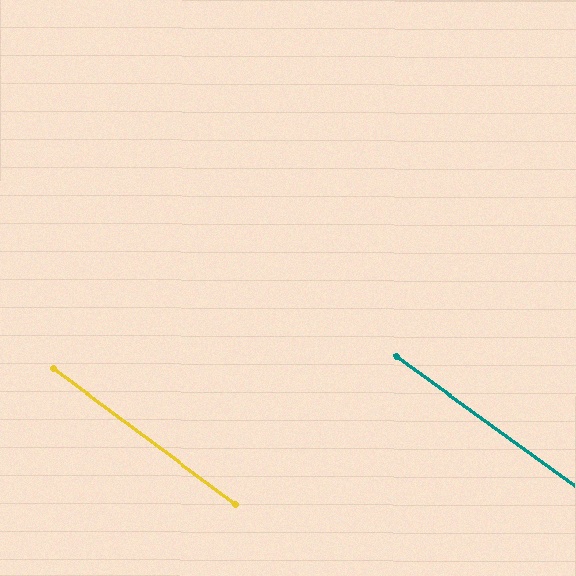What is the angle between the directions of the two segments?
Approximately 1 degree.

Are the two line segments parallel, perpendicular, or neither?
Parallel — their directions differ by only 0.6°.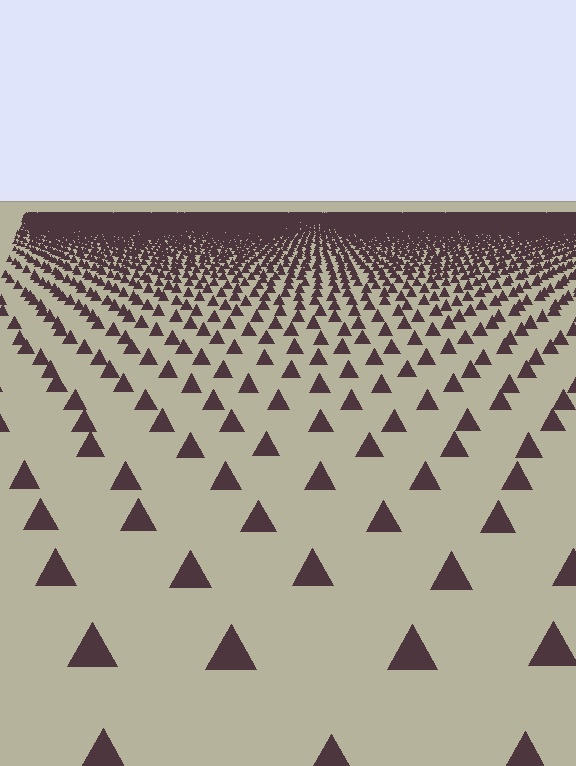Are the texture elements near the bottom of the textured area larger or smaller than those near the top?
Larger. Near the bottom, elements are closer to the viewer and appear at a bigger on-screen size.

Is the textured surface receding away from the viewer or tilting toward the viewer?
The surface is receding away from the viewer. Texture elements get smaller and denser toward the top.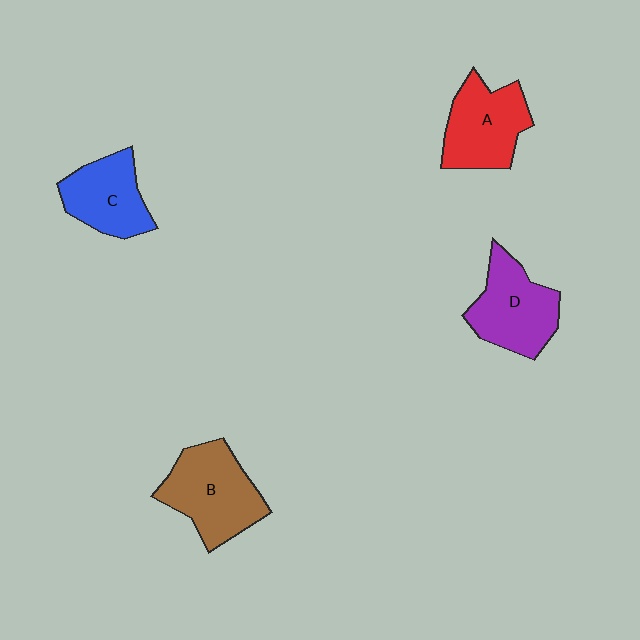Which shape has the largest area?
Shape B (brown).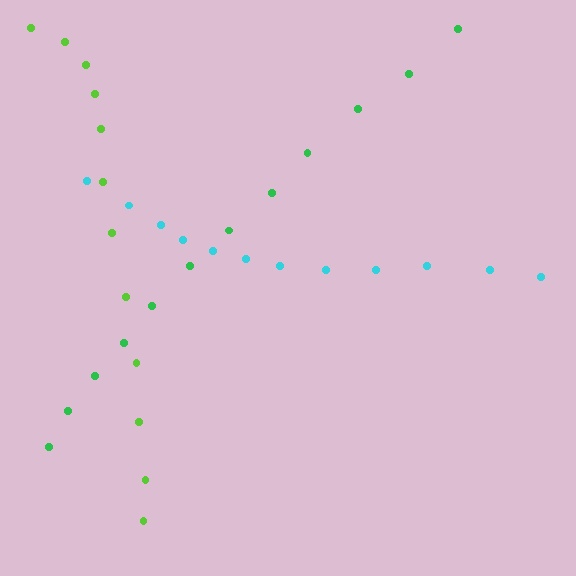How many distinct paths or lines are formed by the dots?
There are 3 distinct paths.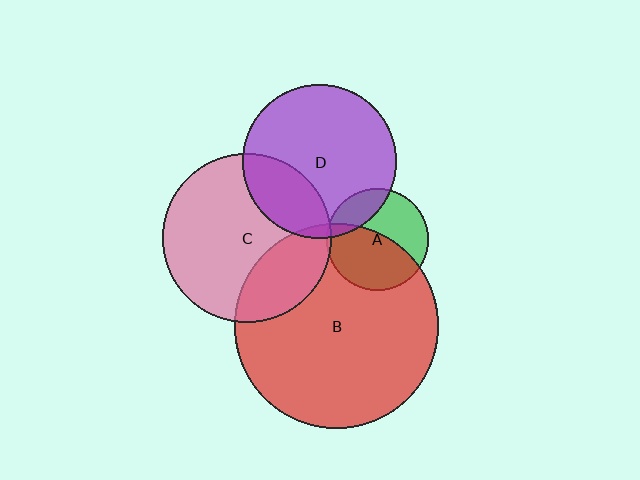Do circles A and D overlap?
Yes.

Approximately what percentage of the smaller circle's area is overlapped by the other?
Approximately 20%.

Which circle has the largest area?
Circle B (red).